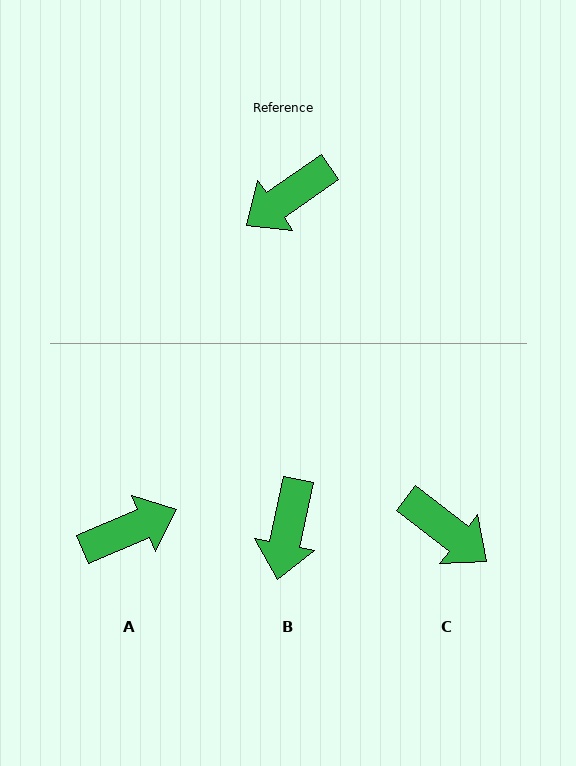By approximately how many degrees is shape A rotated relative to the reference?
Approximately 168 degrees counter-clockwise.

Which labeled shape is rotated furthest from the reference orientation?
A, about 168 degrees away.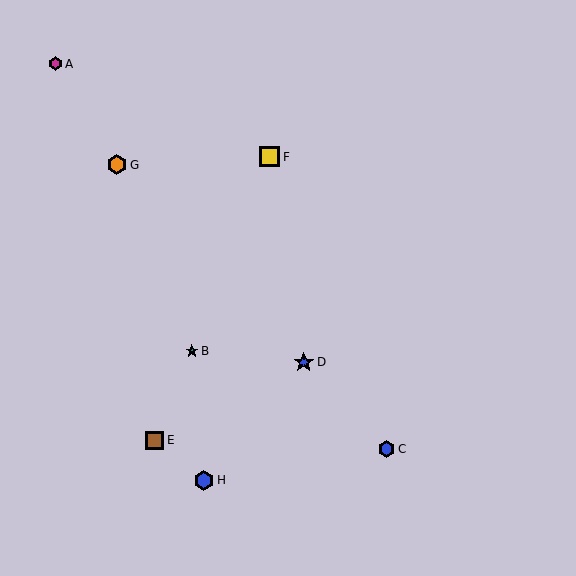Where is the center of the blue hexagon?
The center of the blue hexagon is at (204, 480).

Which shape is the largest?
The blue star (labeled D) is the largest.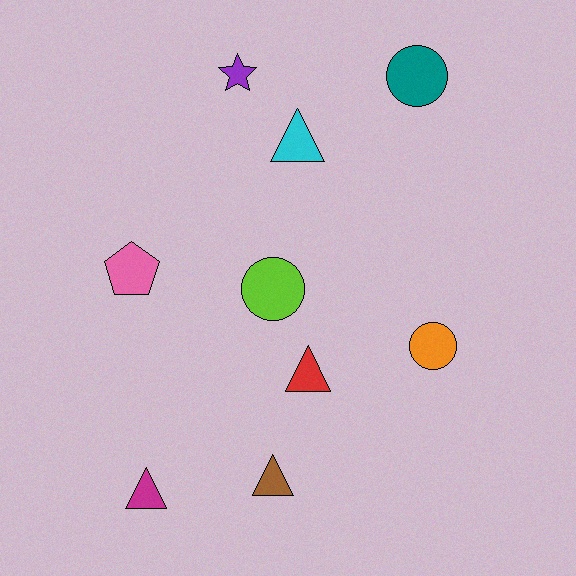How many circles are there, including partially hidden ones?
There are 3 circles.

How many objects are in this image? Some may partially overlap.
There are 9 objects.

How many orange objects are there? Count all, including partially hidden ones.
There is 1 orange object.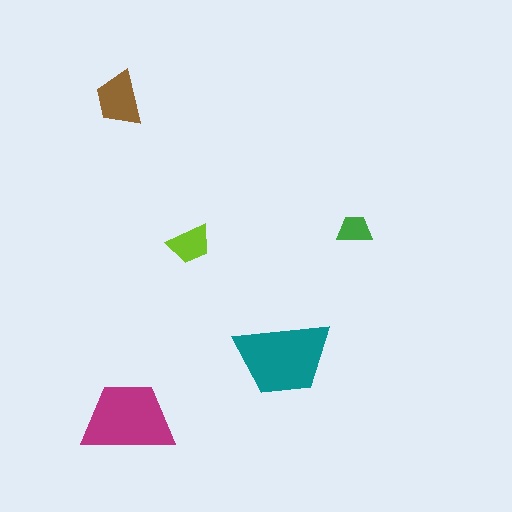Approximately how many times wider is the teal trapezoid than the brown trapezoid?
About 1.5 times wider.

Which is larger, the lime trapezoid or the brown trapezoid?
The brown one.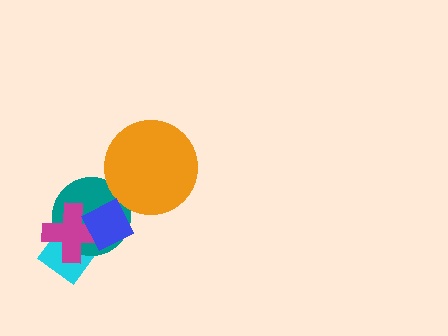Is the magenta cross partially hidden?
Yes, it is partially covered by another shape.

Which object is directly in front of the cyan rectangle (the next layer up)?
The teal circle is directly in front of the cyan rectangle.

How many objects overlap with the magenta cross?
3 objects overlap with the magenta cross.